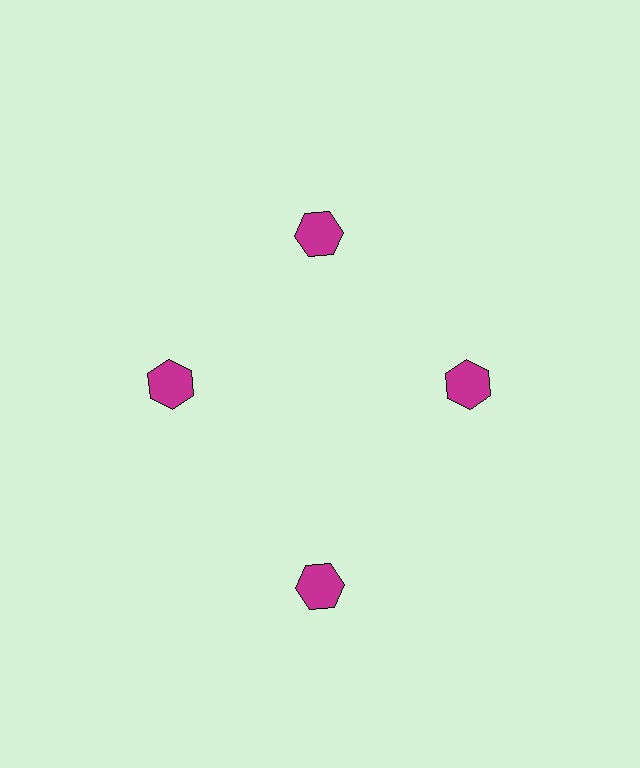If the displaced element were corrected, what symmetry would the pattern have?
It would have 4-fold rotational symmetry — the pattern would map onto itself every 90 degrees.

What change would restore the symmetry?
The symmetry would be restored by moving it inward, back onto the ring so that all 4 hexagons sit at equal angles and equal distance from the center.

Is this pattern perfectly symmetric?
No. The 4 magenta hexagons are arranged in a ring, but one element near the 6 o'clock position is pushed outward from the center, breaking the 4-fold rotational symmetry.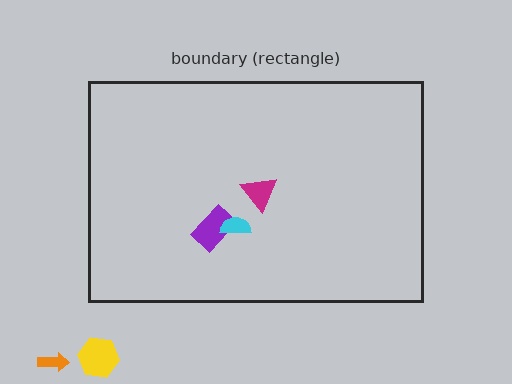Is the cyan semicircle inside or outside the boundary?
Inside.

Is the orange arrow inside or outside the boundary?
Outside.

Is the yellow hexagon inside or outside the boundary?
Outside.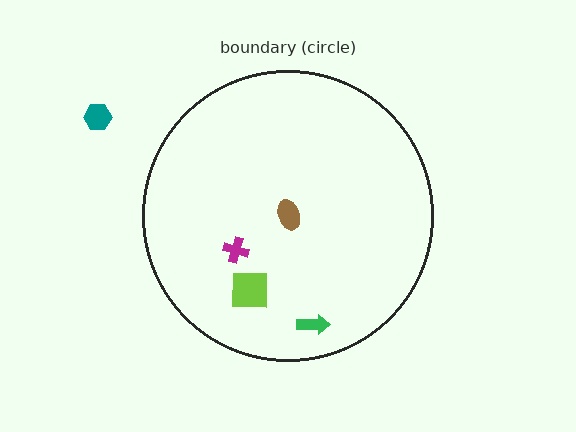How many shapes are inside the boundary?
4 inside, 1 outside.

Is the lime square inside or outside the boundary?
Inside.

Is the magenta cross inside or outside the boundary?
Inside.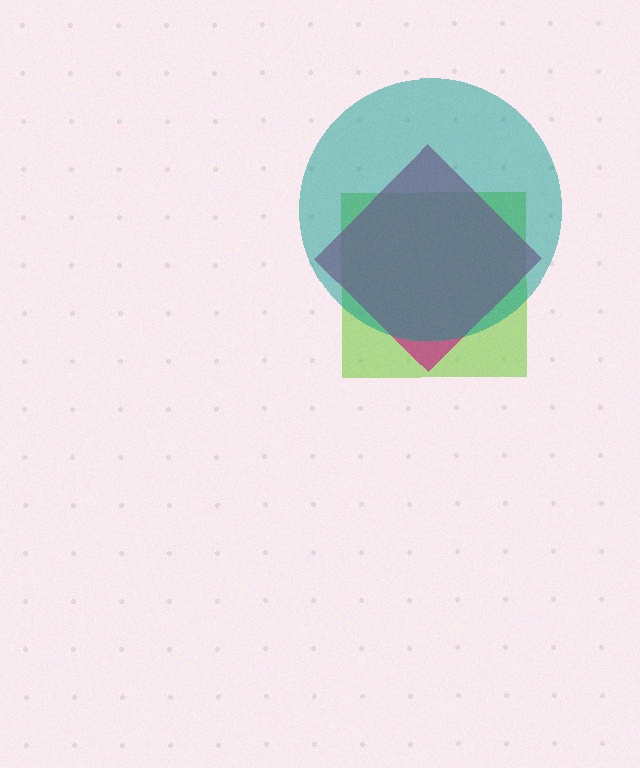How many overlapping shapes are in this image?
There are 3 overlapping shapes in the image.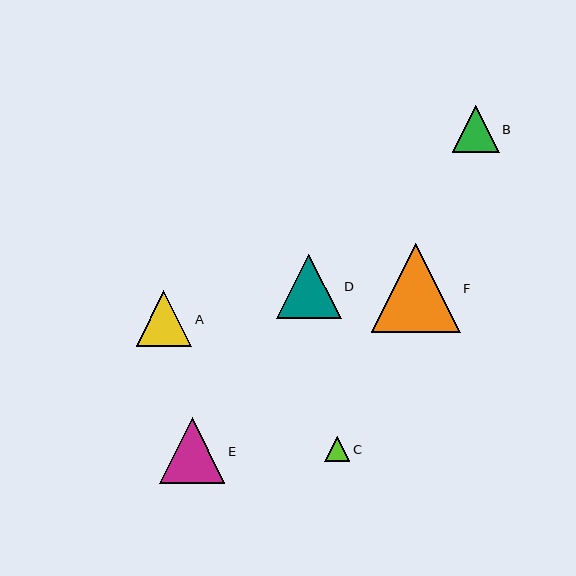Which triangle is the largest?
Triangle F is the largest with a size of approximately 89 pixels.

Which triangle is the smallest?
Triangle C is the smallest with a size of approximately 25 pixels.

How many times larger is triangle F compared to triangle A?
Triangle F is approximately 1.6 times the size of triangle A.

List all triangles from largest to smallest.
From largest to smallest: F, E, D, A, B, C.